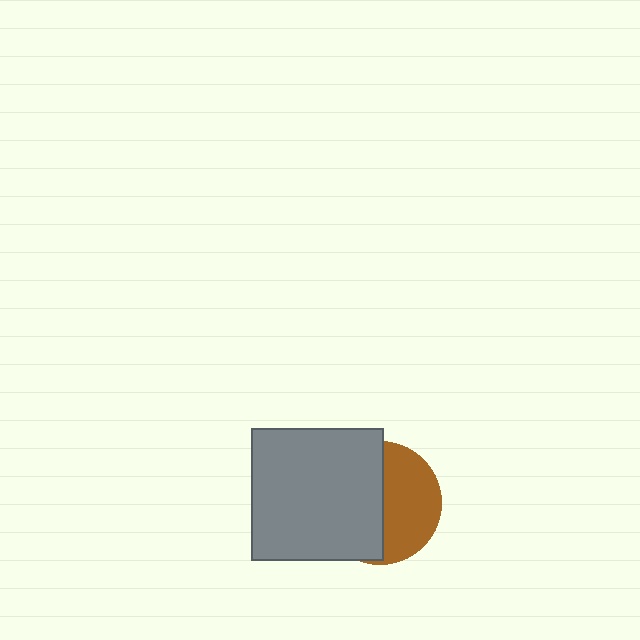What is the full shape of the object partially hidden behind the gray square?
The partially hidden object is a brown circle.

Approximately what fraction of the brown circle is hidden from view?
Roughly 53% of the brown circle is hidden behind the gray square.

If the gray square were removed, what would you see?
You would see the complete brown circle.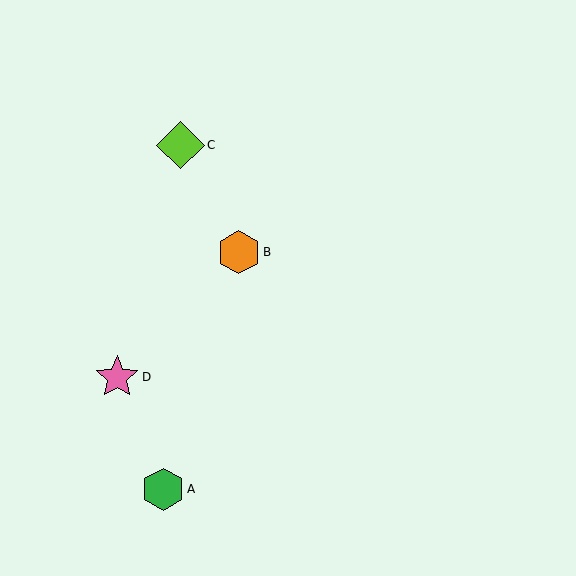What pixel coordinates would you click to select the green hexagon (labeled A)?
Click at (163, 489) to select the green hexagon A.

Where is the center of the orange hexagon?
The center of the orange hexagon is at (239, 252).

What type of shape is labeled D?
Shape D is a pink star.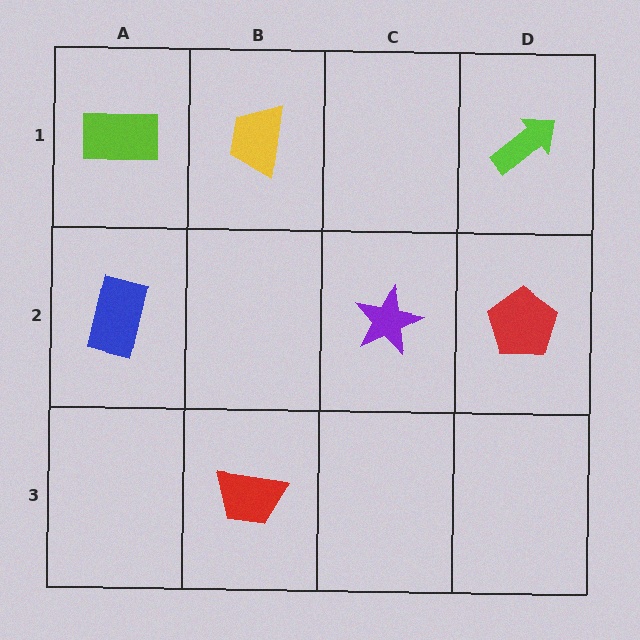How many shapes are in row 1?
3 shapes.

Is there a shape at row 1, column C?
No, that cell is empty.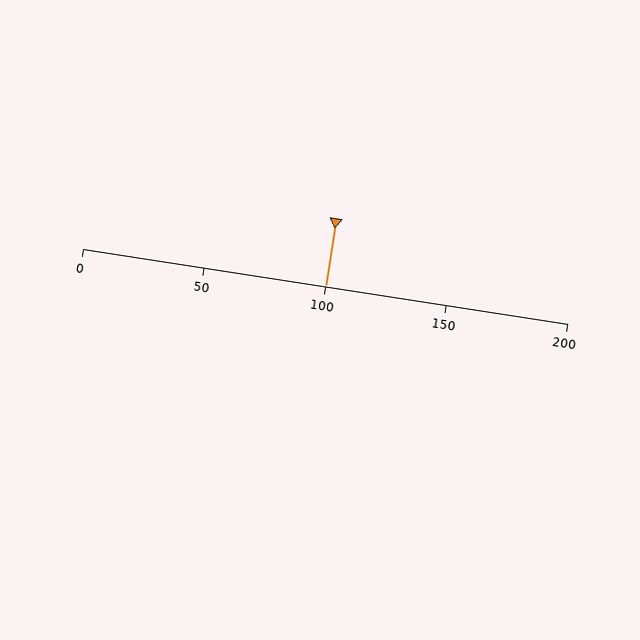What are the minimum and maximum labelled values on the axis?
The axis runs from 0 to 200.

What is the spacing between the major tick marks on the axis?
The major ticks are spaced 50 apart.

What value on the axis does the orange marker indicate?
The marker indicates approximately 100.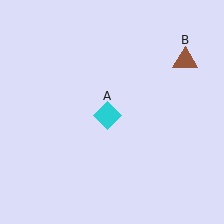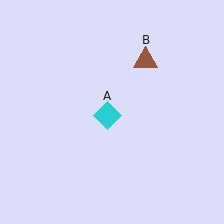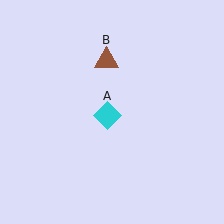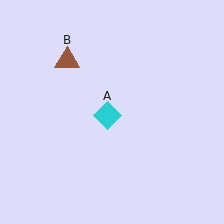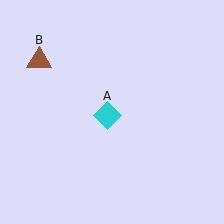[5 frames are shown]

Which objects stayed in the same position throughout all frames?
Cyan diamond (object A) remained stationary.